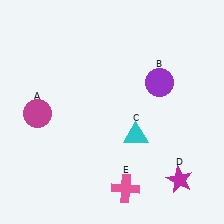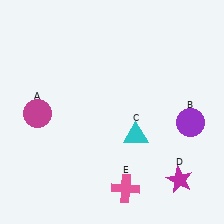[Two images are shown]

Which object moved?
The purple circle (B) moved down.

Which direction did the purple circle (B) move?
The purple circle (B) moved down.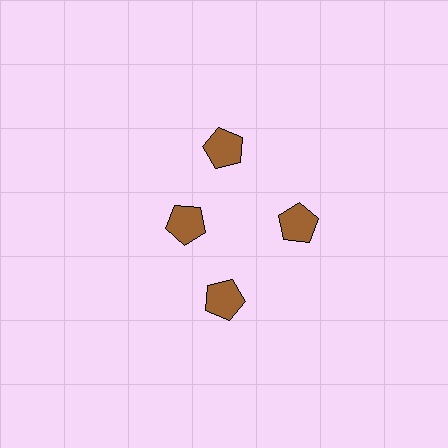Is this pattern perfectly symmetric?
No. The 4 brown pentagons are arranged in a ring, but one element near the 9 o'clock position is pulled inward toward the center, breaking the 4-fold rotational symmetry.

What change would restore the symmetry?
The symmetry would be restored by moving it outward, back onto the ring so that all 4 pentagons sit at equal angles and equal distance from the center.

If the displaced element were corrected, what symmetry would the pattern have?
It would have 4-fold rotational symmetry — the pattern would map onto itself every 90 degrees.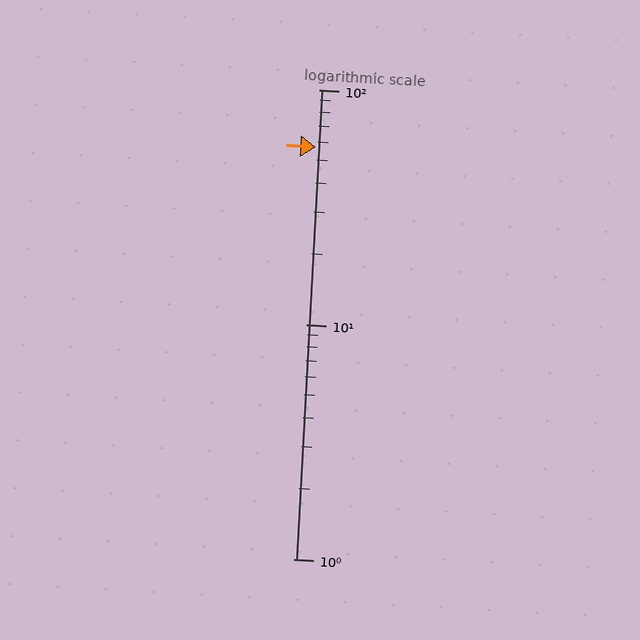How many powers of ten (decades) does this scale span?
The scale spans 2 decades, from 1 to 100.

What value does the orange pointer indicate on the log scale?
The pointer indicates approximately 57.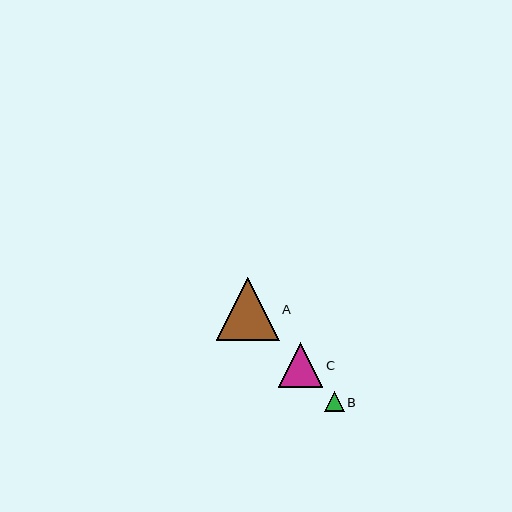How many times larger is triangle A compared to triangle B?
Triangle A is approximately 3.1 times the size of triangle B.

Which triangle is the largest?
Triangle A is the largest with a size of approximately 63 pixels.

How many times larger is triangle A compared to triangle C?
Triangle A is approximately 1.4 times the size of triangle C.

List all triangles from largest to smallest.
From largest to smallest: A, C, B.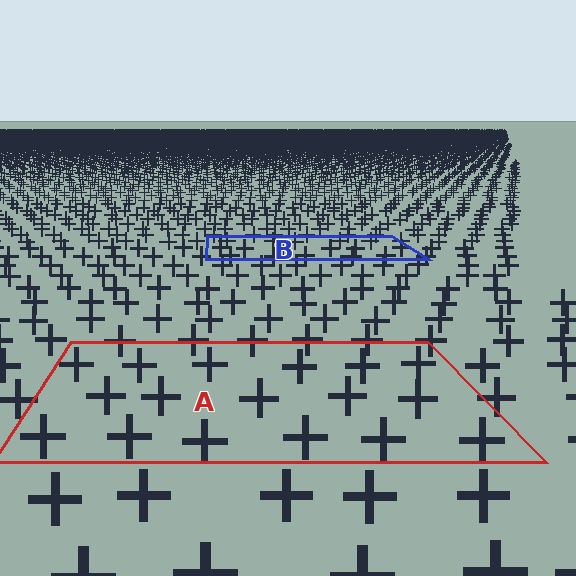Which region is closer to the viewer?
Region A is closer. The texture elements there are larger and more spread out.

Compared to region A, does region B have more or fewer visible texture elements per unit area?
Region B has more texture elements per unit area — they are packed more densely because it is farther away.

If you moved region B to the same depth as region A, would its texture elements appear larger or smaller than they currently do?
They would appear larger. At a closer depth, the same texture elements are projected at a bigger on-screen size.